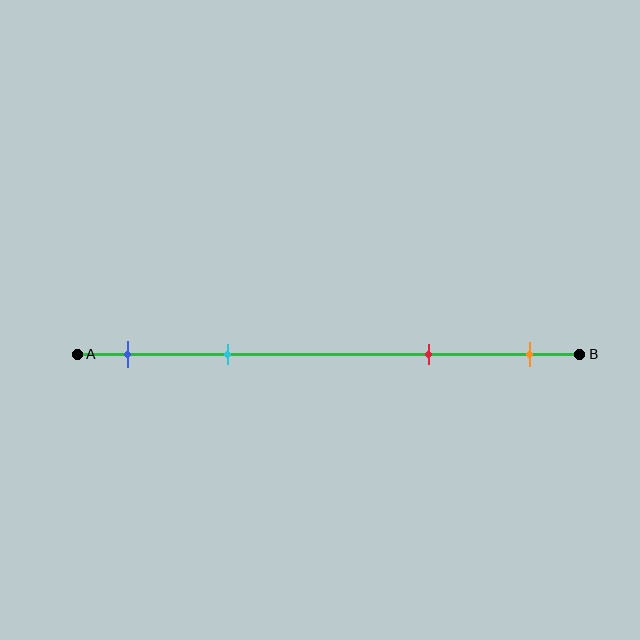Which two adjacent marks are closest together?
The blue and cyan marks are the closest adjacent pair.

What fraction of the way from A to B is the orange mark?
The orange mark is approximately 90% (0.9) of the way from A to B.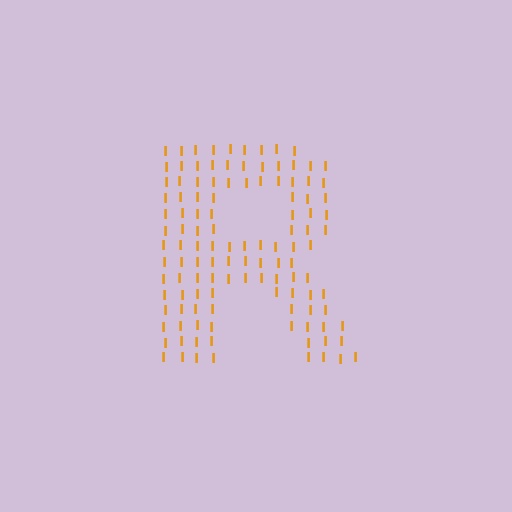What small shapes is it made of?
It is made of small letter I's.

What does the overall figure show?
The overall figure shows the letter R.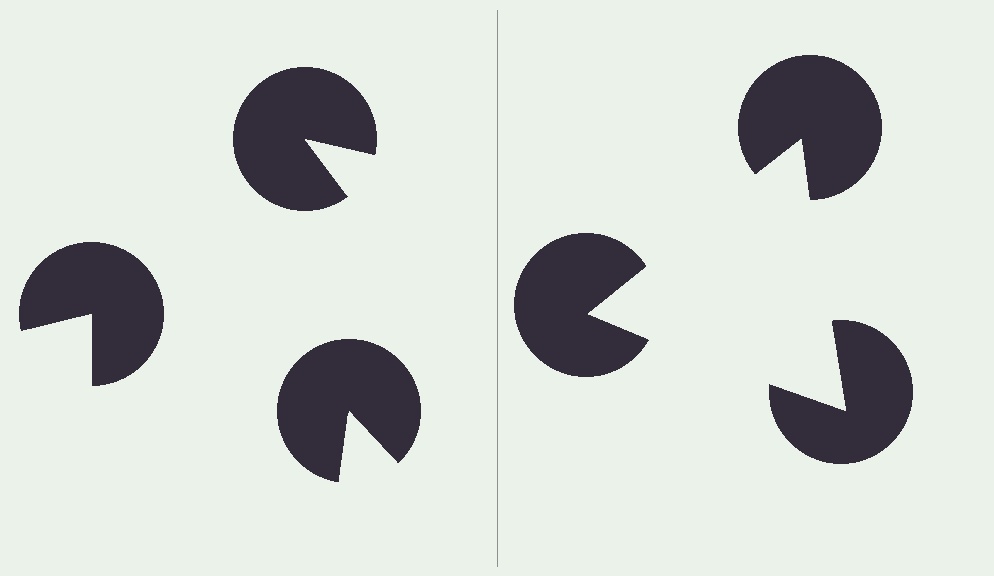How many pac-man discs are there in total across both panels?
6 — 3 on each side.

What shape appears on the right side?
An illusory triangle.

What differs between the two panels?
The pac-man discs are positioned identically on both sides; only the wedge orientations differ. On the right they align to a triangle; on the left they are misaligned.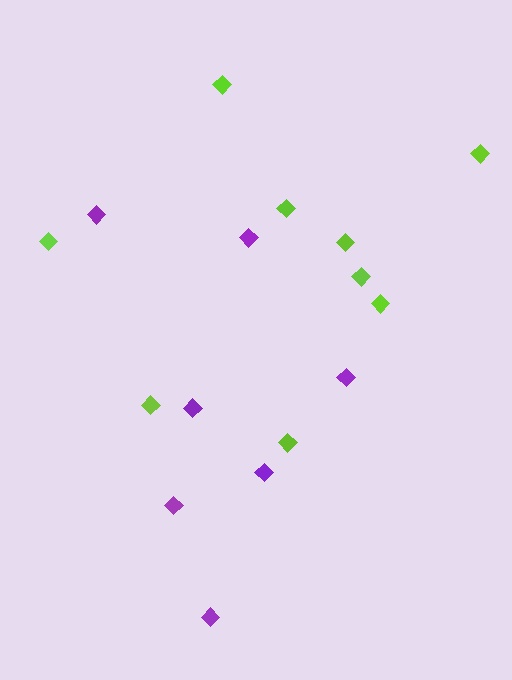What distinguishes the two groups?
There are 2 groups: one group of lime diamonds (9) and one group of purple diamonds (7).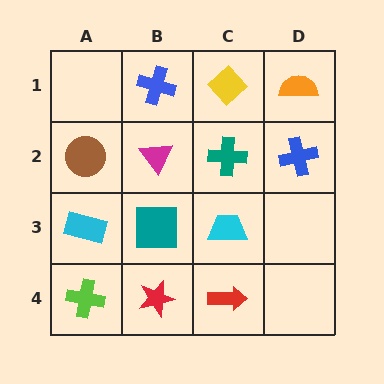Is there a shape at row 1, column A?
No, that cell is empty.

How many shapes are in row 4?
3 shapes.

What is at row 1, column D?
An orange semicircle.